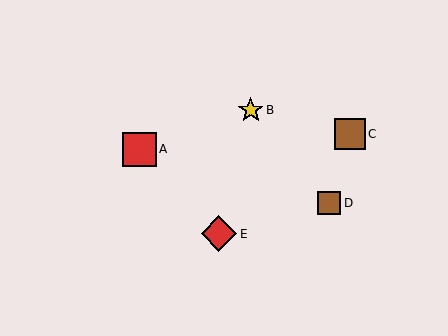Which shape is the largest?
The red diamond (labeled E) is the largest.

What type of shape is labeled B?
Shape B is a yellow star.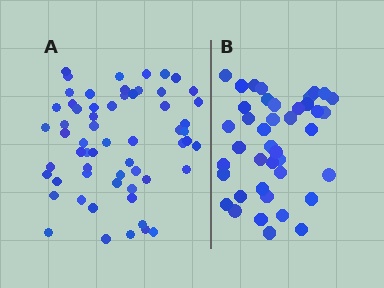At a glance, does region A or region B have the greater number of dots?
Region A (the left region) has more dots.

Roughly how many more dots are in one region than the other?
Region A has approximately 20 more dots than region B.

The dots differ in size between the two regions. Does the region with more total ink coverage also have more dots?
No. Region B has more total ink coverage because its dots are larger, but region A actually contains more individual dots. Total area can be misleading — the number of items is what matters here.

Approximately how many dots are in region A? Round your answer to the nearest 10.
About 60 dots.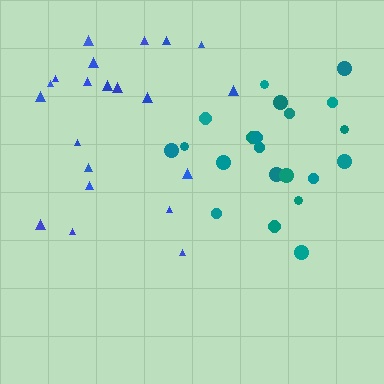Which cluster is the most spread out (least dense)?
Blue.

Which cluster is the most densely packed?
Teal.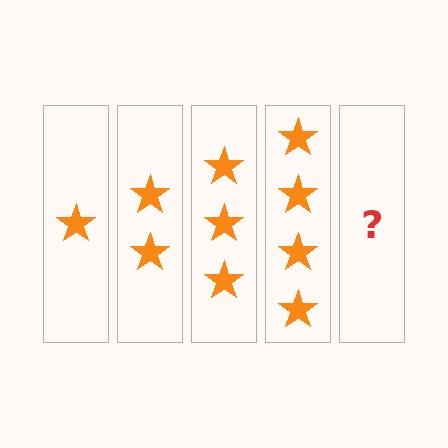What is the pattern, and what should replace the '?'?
The pattern is that each step adds one more star. The '?' should be 5 stars.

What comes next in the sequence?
The next element should be 5 stars.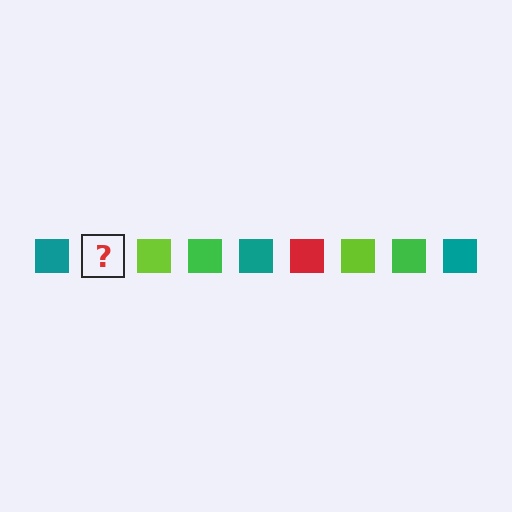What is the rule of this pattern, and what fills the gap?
The rule is that the pattern cycles through teal, red, lime, green squares. The gap should be filled with a red square.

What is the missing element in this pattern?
The missing element is a red square.